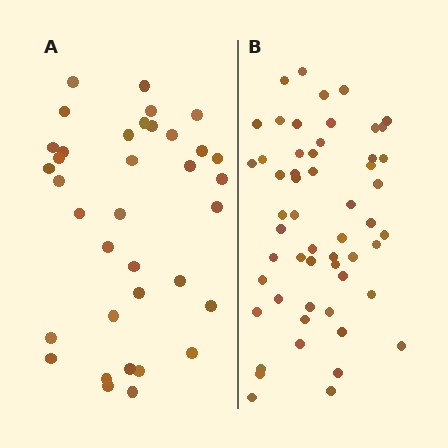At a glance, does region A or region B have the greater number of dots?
Region B (the right region) has more dots.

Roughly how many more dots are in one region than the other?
Region B has approximately 20 more dots than region A.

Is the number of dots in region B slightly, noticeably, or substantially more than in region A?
Region B has substantially more. The ratio is roughly 1.5 to 1.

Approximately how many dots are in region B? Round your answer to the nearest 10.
About 60 dots. (The exact count is 55, which rounds to 60.)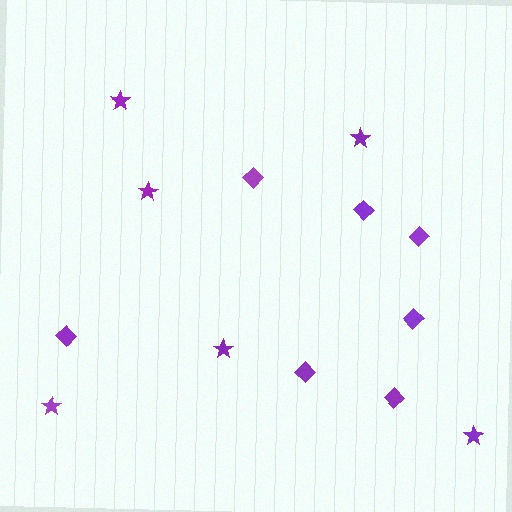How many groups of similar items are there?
There are 2 groups: one group of diamonds (7) and one group of stars (6).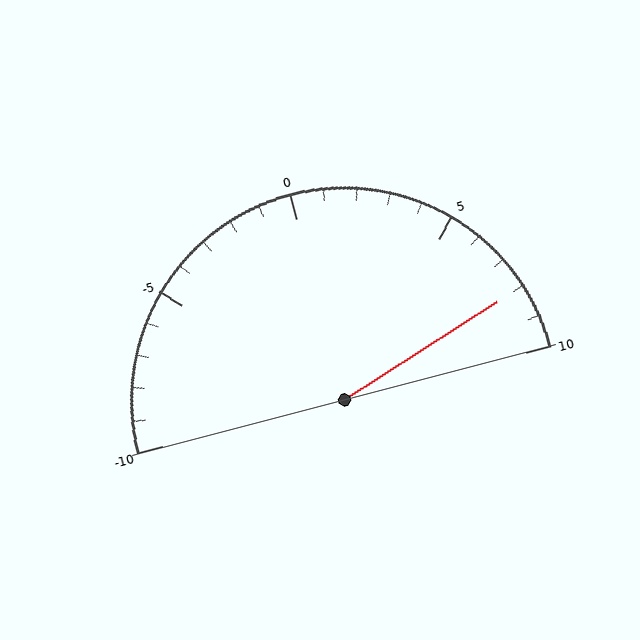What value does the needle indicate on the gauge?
The needle indicates approximately 8.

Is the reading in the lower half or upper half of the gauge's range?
The reading is in the upper half of the range (-10 to 10).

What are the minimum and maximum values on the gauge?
The gauge ranges from -10 to 10.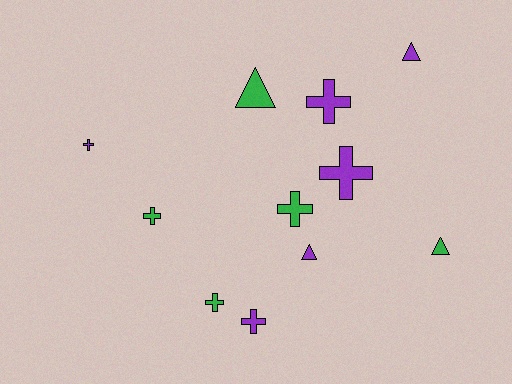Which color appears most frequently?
Purple, with 6 objects.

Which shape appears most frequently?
Cross, with 7 objects.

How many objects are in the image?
There are 11 objects.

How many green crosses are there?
There are 3 green crosses.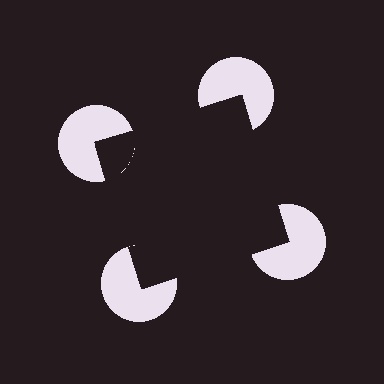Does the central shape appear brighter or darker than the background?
It typically appears slightly darker than the background, even though no actual brightness change is drawn.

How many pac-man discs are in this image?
There are 4 — one at each vertex of the illusory square.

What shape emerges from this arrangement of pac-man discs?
An illusory square — its edges are inferred from the aligned wedge cuts in the pac-man discs, not physically drawn.